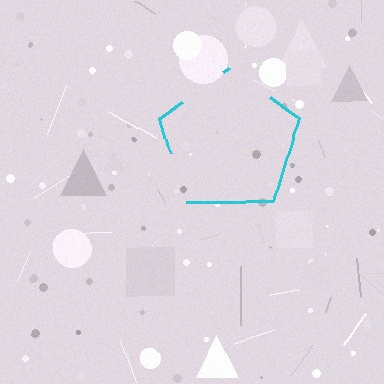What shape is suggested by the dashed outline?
The dashed outline suggests a pentagon.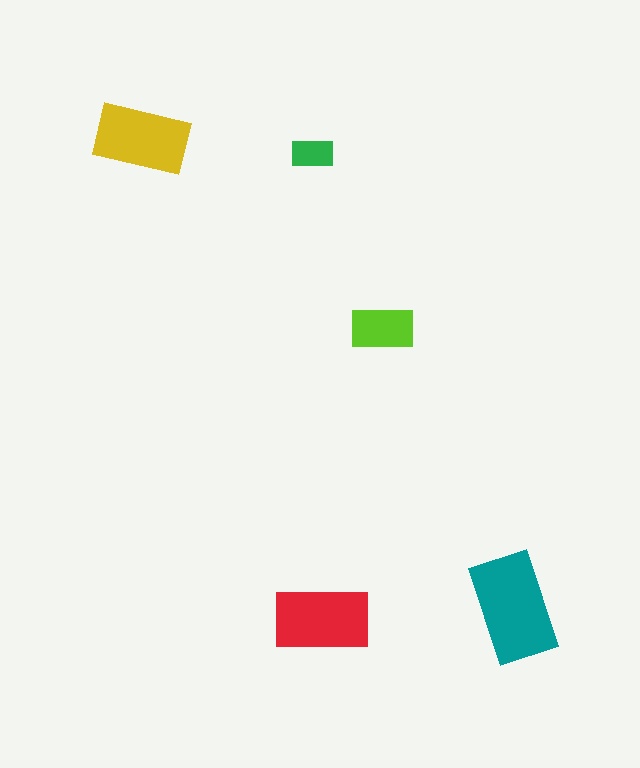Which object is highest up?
The yellow rectangle is topmost.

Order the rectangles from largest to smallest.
the teal one, the red one, the yellow one, the lime one, the green one.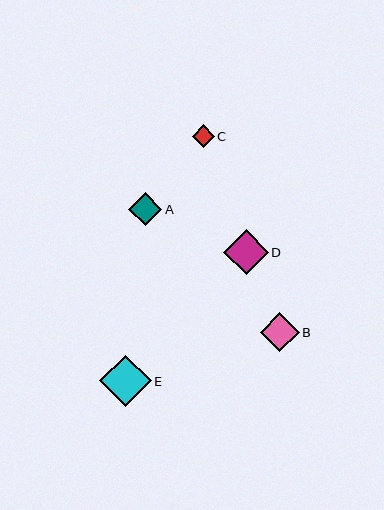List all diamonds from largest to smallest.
From largest to smallest: E, D, B, A, C.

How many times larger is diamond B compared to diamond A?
Diamond B is approximately 1.2 times the size of diamond A.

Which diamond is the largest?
Diamond E is the largest with a size of approximately 52 pixels.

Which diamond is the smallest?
Diamond C is the smallest with a size of approximately 22 pixels.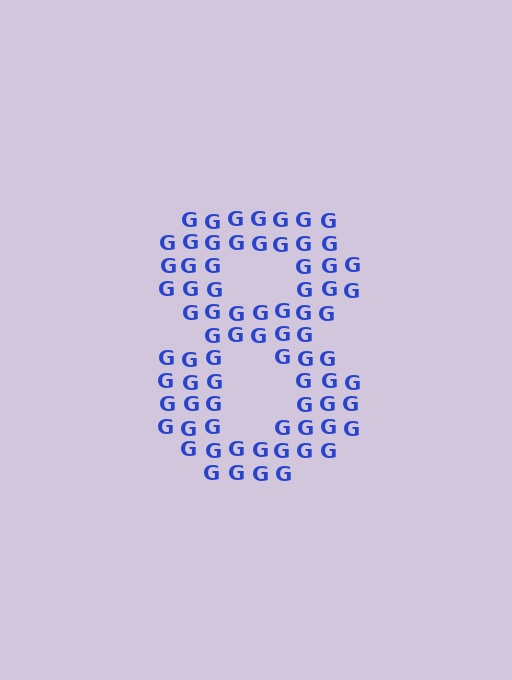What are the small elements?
The small elements are letter G's.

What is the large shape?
The large shape is the digit 8.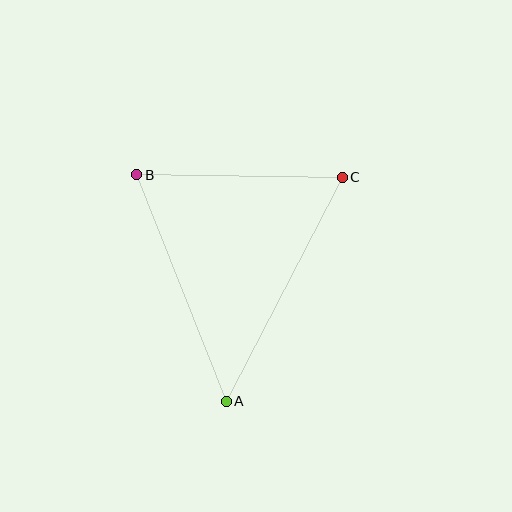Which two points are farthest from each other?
Points A and C are farthest from each other.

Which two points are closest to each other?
Points B and C are closest to each other.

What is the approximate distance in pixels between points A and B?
The distance between A and B is approximately 244 pixels.